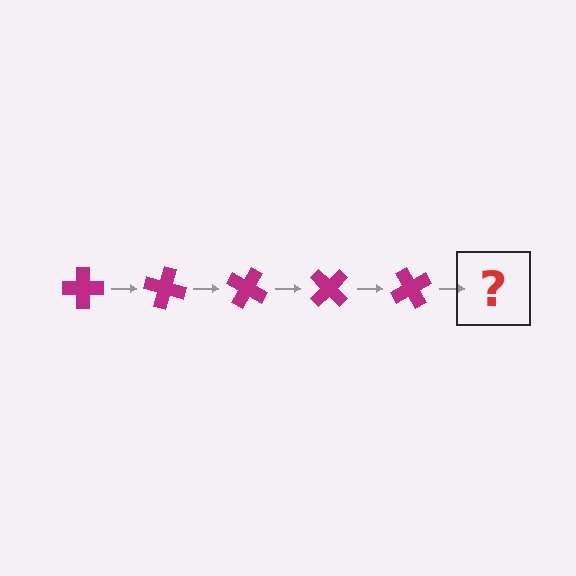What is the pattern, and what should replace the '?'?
The pattern is that the cross rotates 15 degrees each step. The '?' should be a magenta cross rotated 75 degrees.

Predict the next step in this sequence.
The next step is a magenta cross rotated 75 degrees.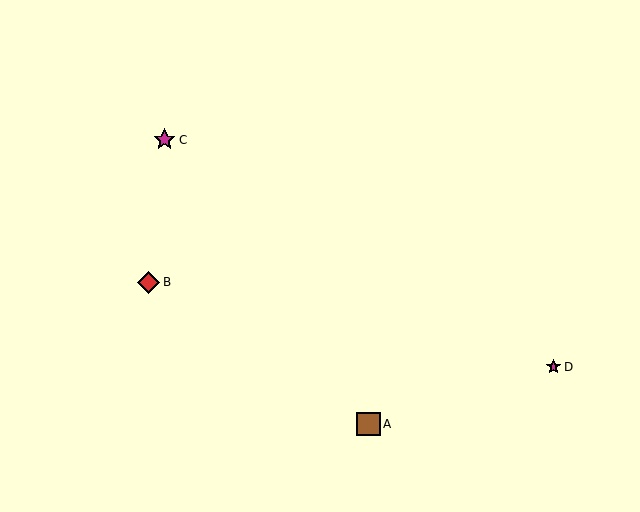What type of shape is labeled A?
Shape A is a brown square.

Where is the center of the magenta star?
The center of the magenta star is at (554, 367).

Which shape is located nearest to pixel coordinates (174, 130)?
The magenta star (labeled C) at (165, 140) is nearest to that location.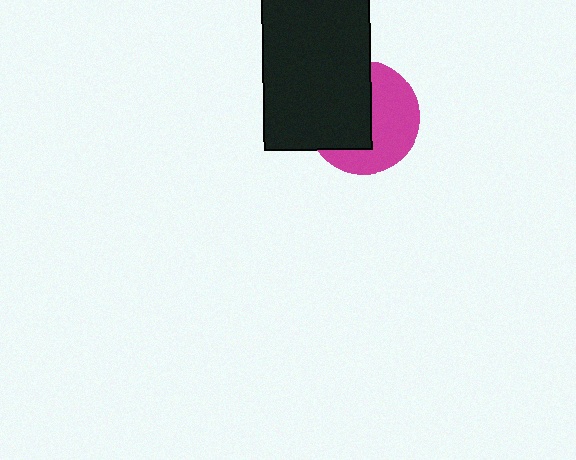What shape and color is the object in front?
The object in front is a black rectangle.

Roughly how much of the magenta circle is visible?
About half of it is visible (roughly 50%).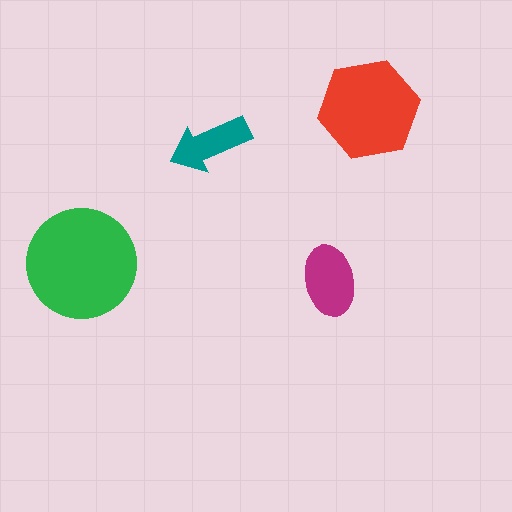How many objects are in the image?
There are 4 objects in the image.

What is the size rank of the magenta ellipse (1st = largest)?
3rd.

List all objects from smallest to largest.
The teal arrow, the magenta ellipse, the red hexagon, the green circle.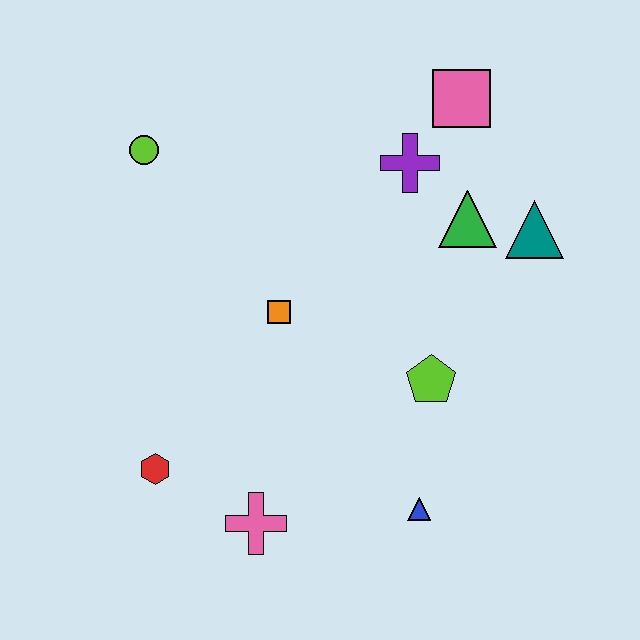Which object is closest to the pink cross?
The red hexagon is closest to the pink cross.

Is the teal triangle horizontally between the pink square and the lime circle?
No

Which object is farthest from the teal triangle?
The red hexagon is farthest from the teal triangle.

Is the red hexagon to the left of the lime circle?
No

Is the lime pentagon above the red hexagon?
Yes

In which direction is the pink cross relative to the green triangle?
The pink cross is below the green triangle.